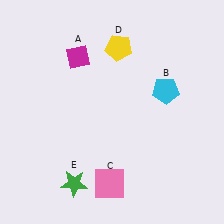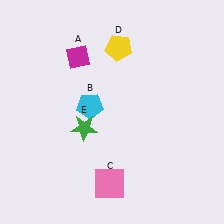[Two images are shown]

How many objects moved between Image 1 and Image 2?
2 objects moved between the two images.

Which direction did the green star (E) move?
The green star (E) moved up.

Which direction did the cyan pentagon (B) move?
The cyan pentagon (B) moved left.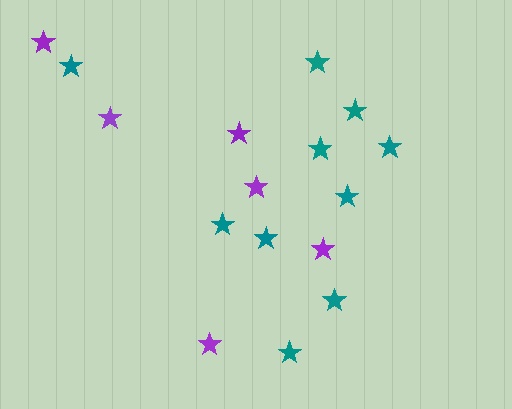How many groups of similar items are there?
There are 2 groups: one group of purple stars (6) and one group of teal stars (10).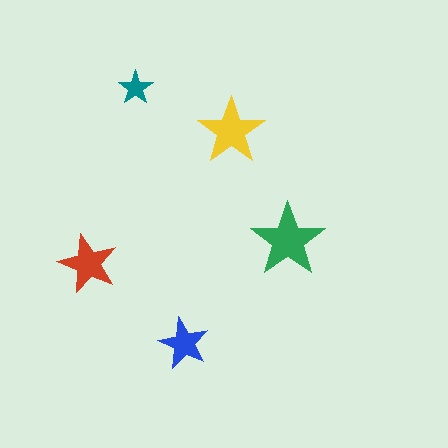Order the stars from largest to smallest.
the green one, the yellow one, the red one, the blue one, the teal one.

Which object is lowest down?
The blue star is bottommost.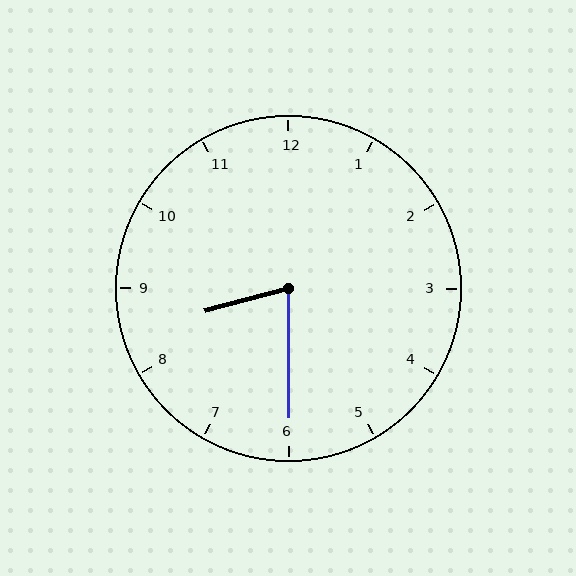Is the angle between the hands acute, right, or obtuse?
It is acute.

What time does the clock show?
8:30.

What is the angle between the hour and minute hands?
Approximately 75 degrees.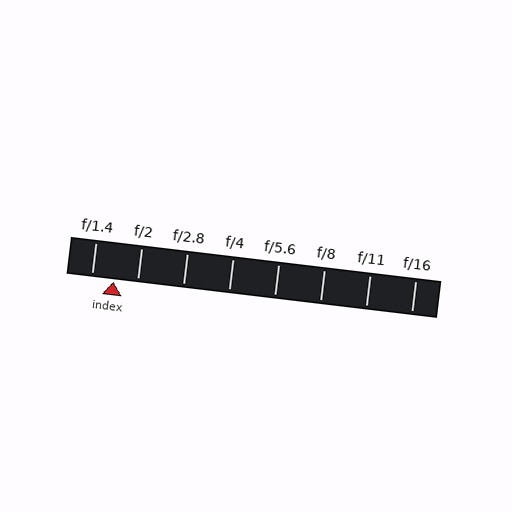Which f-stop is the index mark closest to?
The index mark is closest to f/1.4.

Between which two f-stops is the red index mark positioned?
The index mark is between f/1.4 and f/2.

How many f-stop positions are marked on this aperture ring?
There are 8 f-stop positions marked.